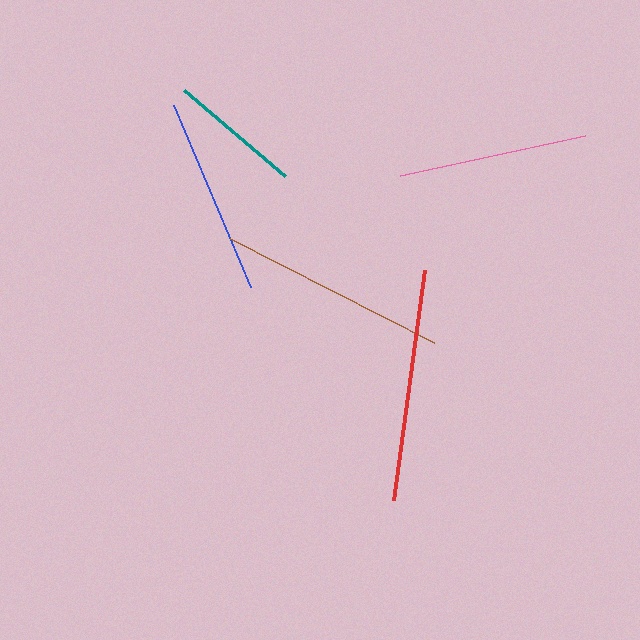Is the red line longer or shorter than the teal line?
The red line is longer than the teal line.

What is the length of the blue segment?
The blue segment is approximately 197 pixels long.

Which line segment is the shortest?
The teal line is the shortest at approximately 132 pixels.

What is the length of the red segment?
The red segment is approximately 233 pixels long.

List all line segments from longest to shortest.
From longest to shortest: red, brown, blue, pink, teal.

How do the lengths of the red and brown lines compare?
The red and brown lines are approximately the same length.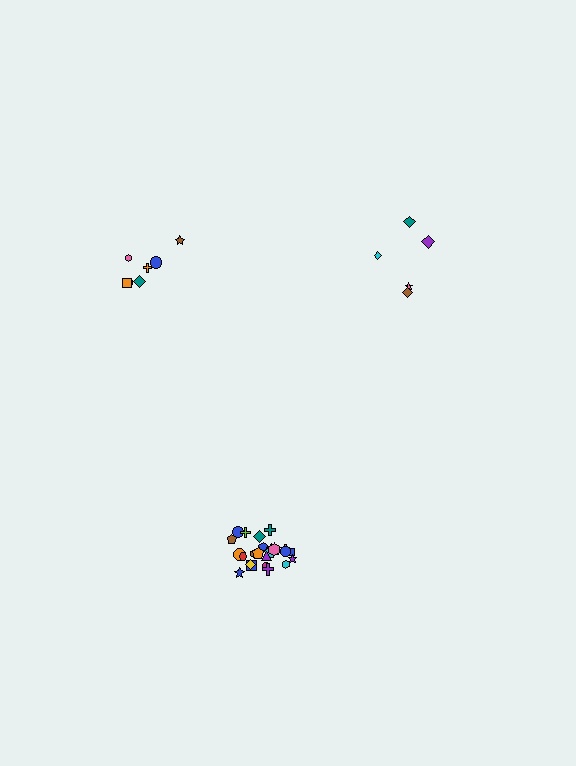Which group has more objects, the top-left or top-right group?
The top-left group.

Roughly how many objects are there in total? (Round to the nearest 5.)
Roughly 35 objects in total.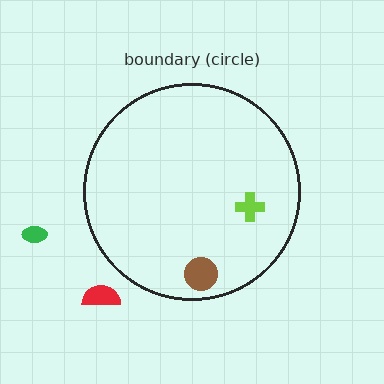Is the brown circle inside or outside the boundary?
Inside.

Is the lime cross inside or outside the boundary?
Inside.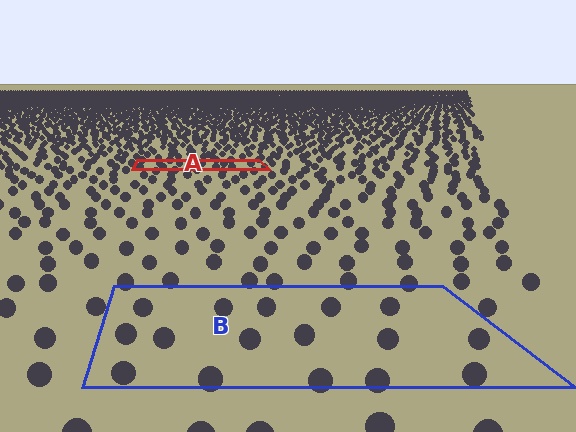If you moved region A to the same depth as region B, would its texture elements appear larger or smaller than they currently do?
They would appear larger. At a closer depth, the same texture elements are projected at a bigger on-screen size.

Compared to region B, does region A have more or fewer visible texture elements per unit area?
Region A has more texture elements per unit area — they are packed more densely because it is farther away.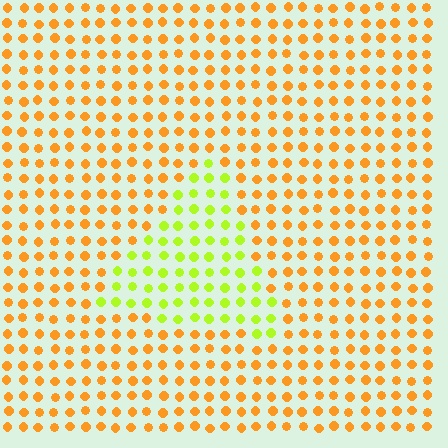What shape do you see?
I see a triangle.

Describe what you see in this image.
The image is filled with small orange elements in a uniform arrangement. A triangle-shaped region is visible where the elements are tinted to a slightly different hue, forming a subtle color boundary.